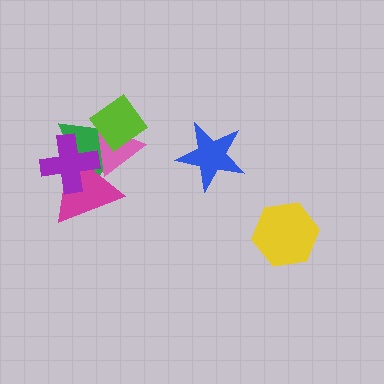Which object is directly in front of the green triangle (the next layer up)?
The magenta triangle is directly in front of the green triangle.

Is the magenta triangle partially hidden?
Yes, it is partially covered by another shape.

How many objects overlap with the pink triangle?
4 objects overlap with the pink triangle.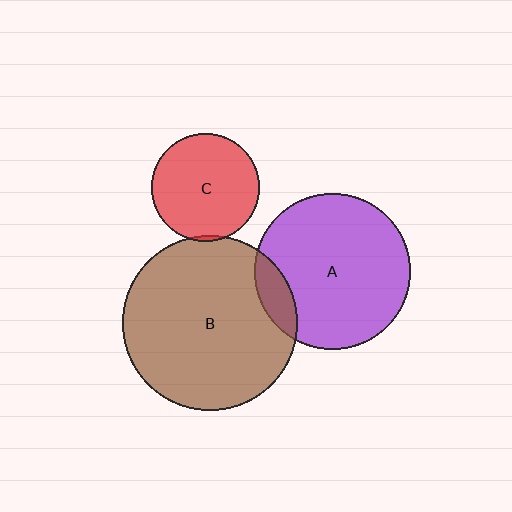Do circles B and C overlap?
Yes.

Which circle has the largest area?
Circle B (brown).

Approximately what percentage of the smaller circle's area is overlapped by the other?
Approximately 5%.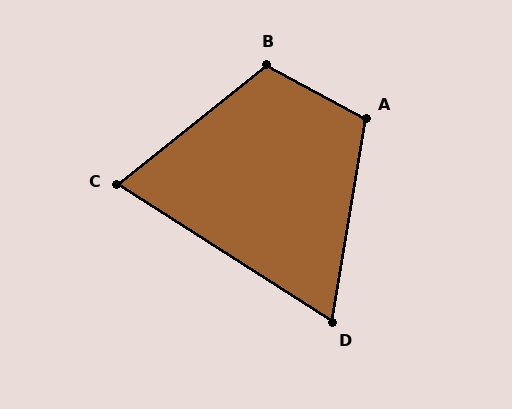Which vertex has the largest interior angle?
B, at approximately 113 degrees.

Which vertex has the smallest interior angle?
D, at approximately 67 degrees.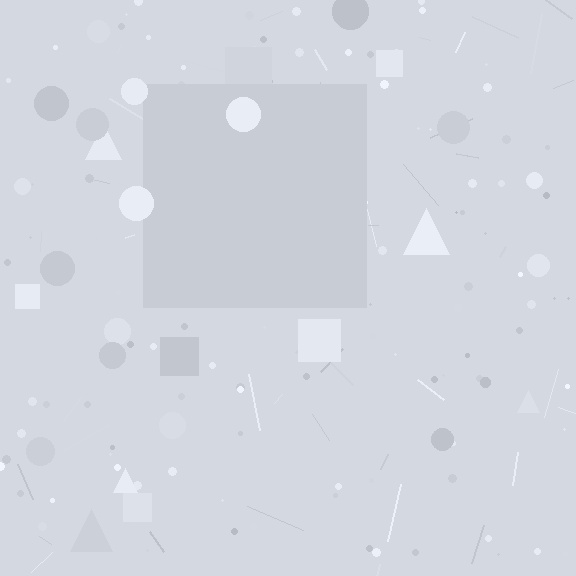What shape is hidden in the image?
A square is hidden in the image.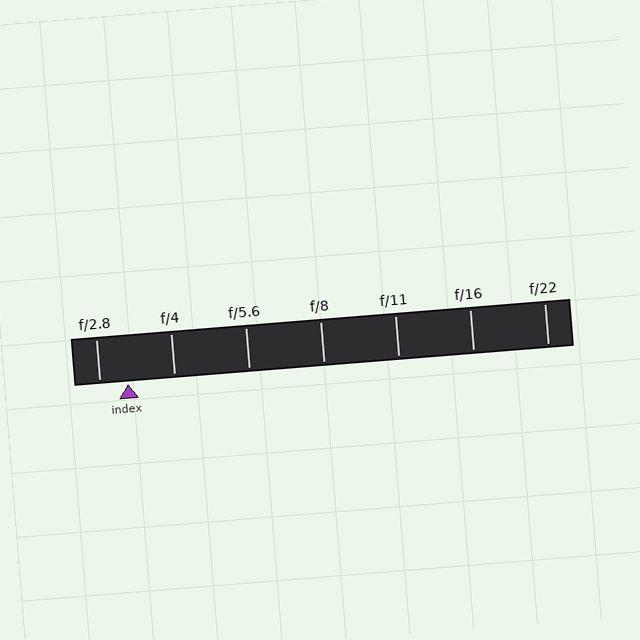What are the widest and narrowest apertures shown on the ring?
The widest aperture shown is f/2.8 and the narrowest is f/22.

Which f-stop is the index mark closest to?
The index mark is closest to f/2.8.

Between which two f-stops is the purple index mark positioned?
The index mark is between f/2.8 and f/4.